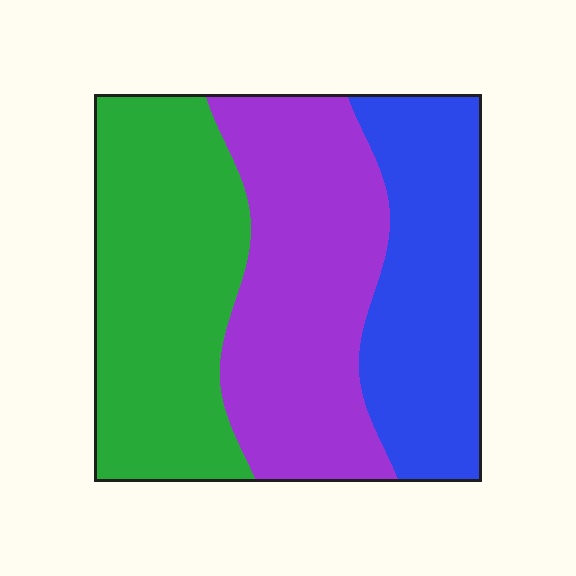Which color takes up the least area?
Blue, at roughly 30%.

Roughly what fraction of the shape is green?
Green takes up about three eighths (3/8) of the shape.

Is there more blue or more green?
Green.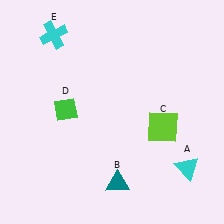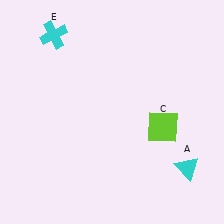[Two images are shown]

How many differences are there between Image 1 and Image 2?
There are 2 differences between the two images.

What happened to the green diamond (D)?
The green diamond (D) was removed in Image 2. It was in the top-left area of Image 1.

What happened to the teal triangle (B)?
The teal triangle (B) was removed in Image 2. It was in the bottom-right area of Image 1.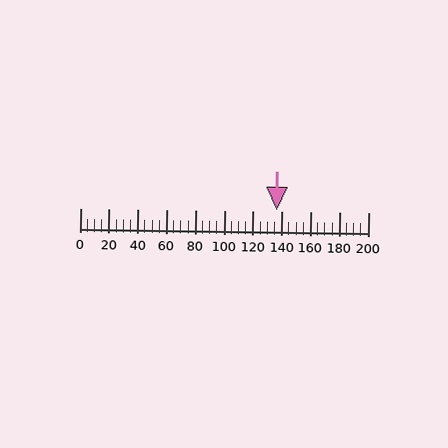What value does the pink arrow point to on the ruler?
The pink arrow points to approximately 136.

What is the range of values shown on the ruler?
The ruler shows values from 0 to 200.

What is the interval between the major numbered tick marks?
The major tick marks are spaced 20 units apart.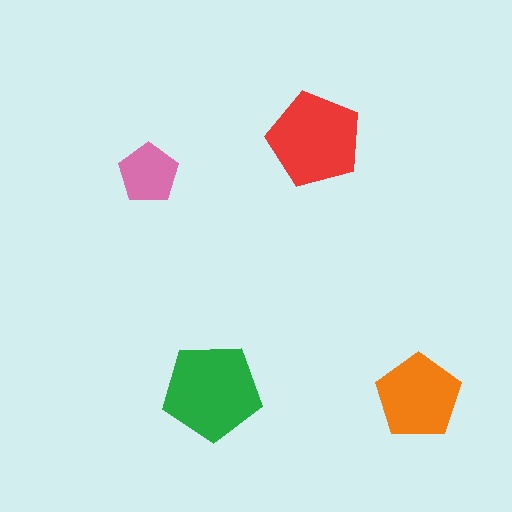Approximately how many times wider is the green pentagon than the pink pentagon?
About 1.5 times wider.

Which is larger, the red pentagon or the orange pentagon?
The red one.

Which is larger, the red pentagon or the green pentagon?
The green one.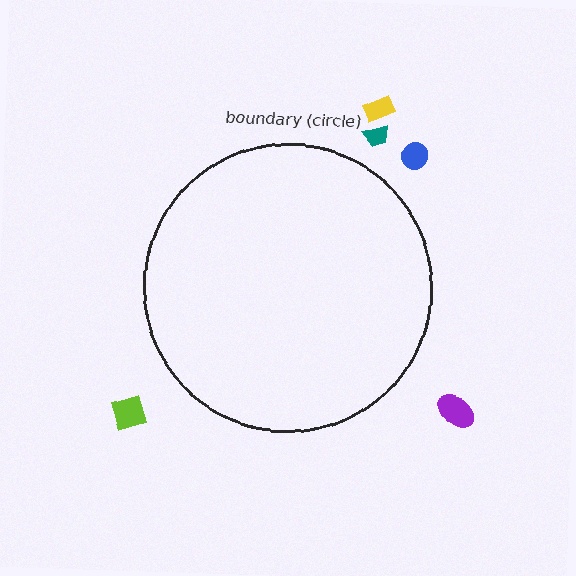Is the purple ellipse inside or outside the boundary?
Outside.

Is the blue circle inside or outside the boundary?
Outside.